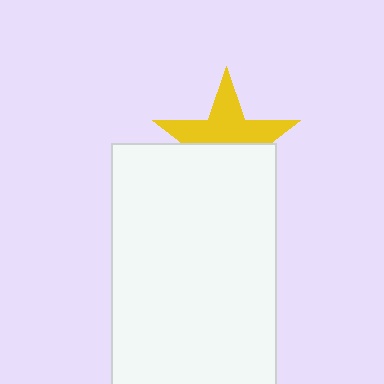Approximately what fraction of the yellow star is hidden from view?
Roughly 48% of the yellow star is hidden behind the white rectangle.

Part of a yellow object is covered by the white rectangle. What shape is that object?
It is a star.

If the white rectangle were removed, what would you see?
You would see the complete yellow star.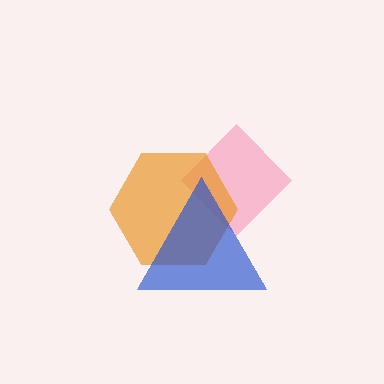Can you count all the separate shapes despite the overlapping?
Yes, there are 3 separate shapes.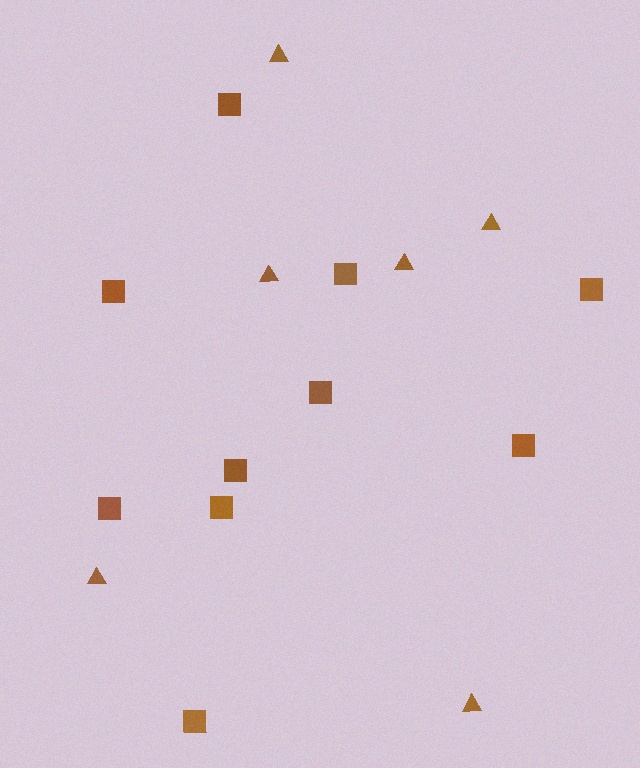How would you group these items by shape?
There are 2 groups: one group of squares (10) and one group of triangles (6).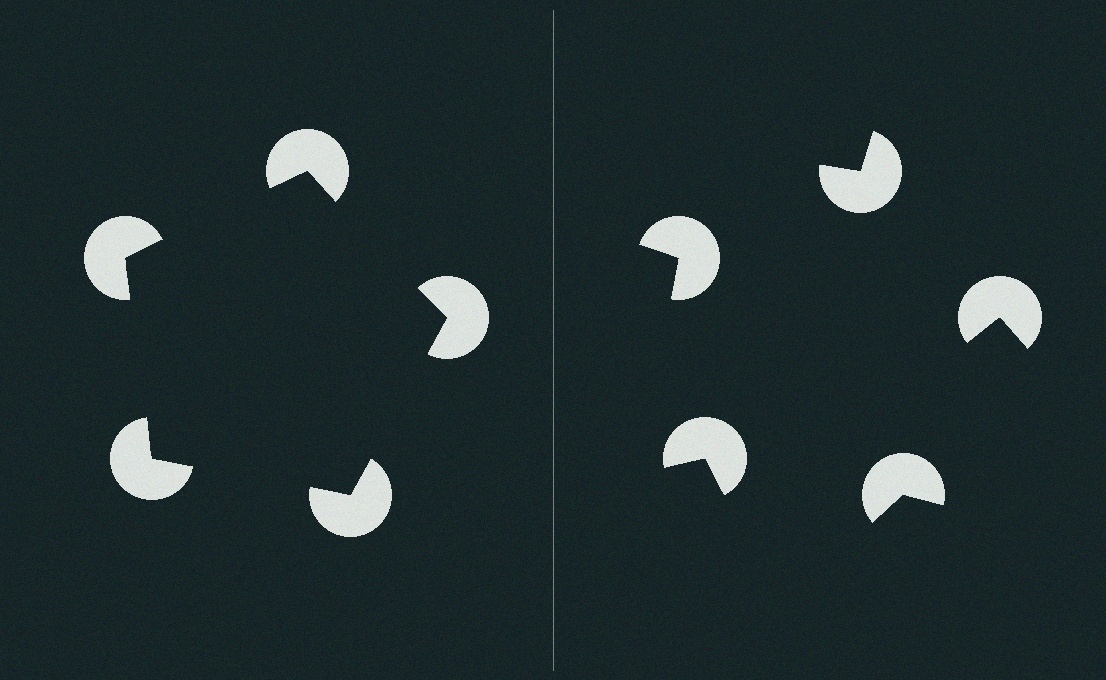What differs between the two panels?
The pac-man discs are positioned identically on both sides; only the wedge orientations differ. On the left they align to a pentagon; on the right they are misaligned.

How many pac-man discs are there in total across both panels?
10 — 5 on each side.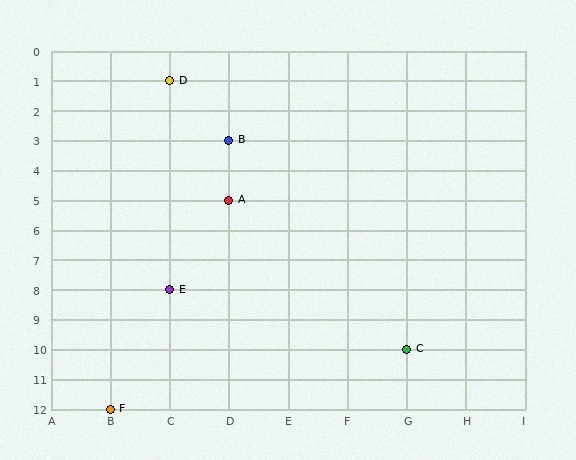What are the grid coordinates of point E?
Point E is at grid coordinates (C, 8).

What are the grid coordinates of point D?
Point D is at grid coordinates (C, 1).